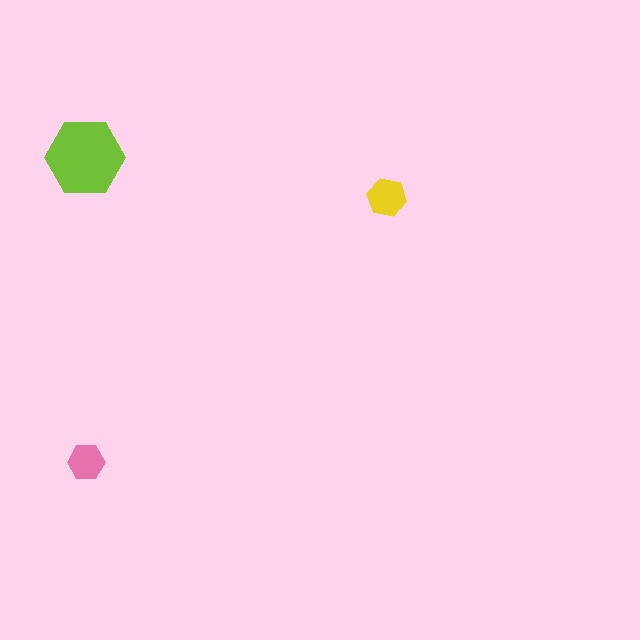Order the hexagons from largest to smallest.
the lime one, the yellow one, the pink one.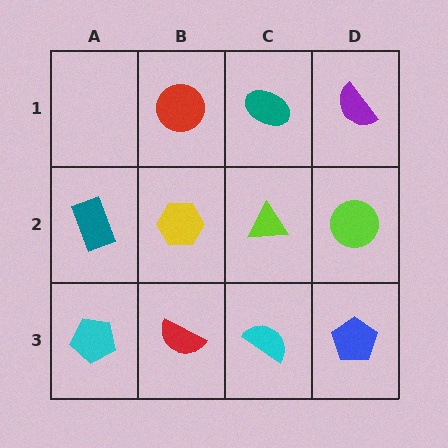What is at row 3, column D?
A blue pentagon.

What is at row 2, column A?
A teal rectangle.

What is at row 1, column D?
A purple semicircle.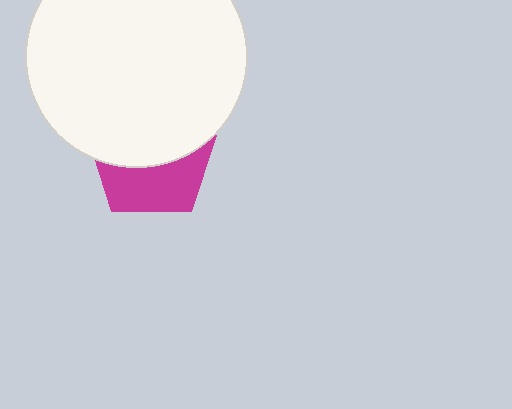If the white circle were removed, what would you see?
You would see the complete magenta pentagon.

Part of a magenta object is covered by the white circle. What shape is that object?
It is a pentagon.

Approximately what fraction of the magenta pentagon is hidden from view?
Roughly 56% of the magenta pentagon is hidden behind the white circle.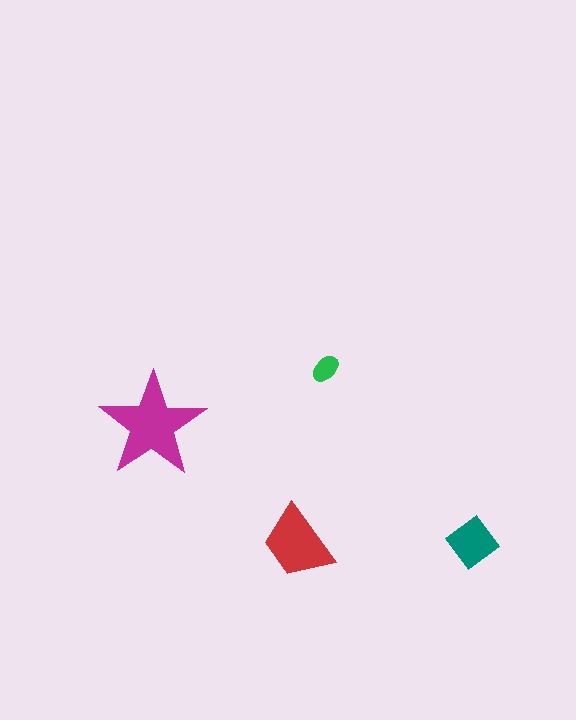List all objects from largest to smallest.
The magenta star, the red trapezoid, the teal diamond, the green ellipse.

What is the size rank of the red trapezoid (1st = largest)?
2nd.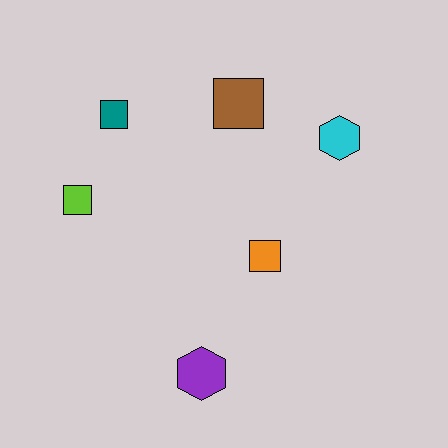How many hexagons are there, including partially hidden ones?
There are 2 hexagons.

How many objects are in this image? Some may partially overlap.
There are 6 objects.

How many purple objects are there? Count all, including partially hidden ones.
There is 1 purple object.